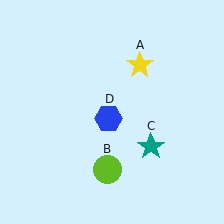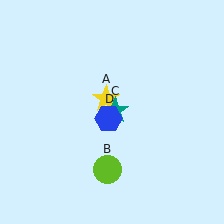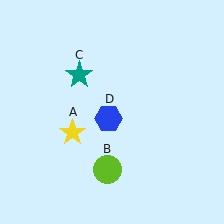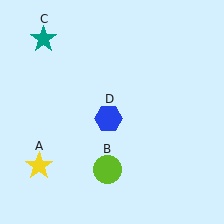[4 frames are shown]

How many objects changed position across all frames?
2 objects changed position: yellow star (object A), teal star (object C).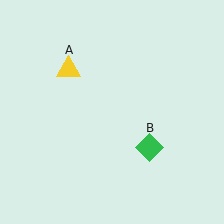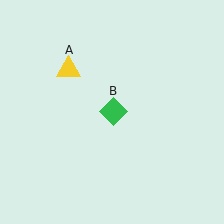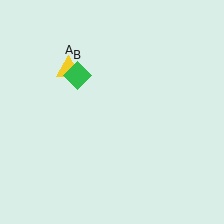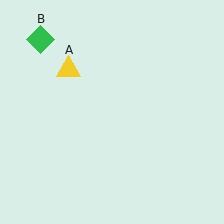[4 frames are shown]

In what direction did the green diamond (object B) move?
The green diamond (object B) moved up and to the left.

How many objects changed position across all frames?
1 object changed position: green diamond (object B).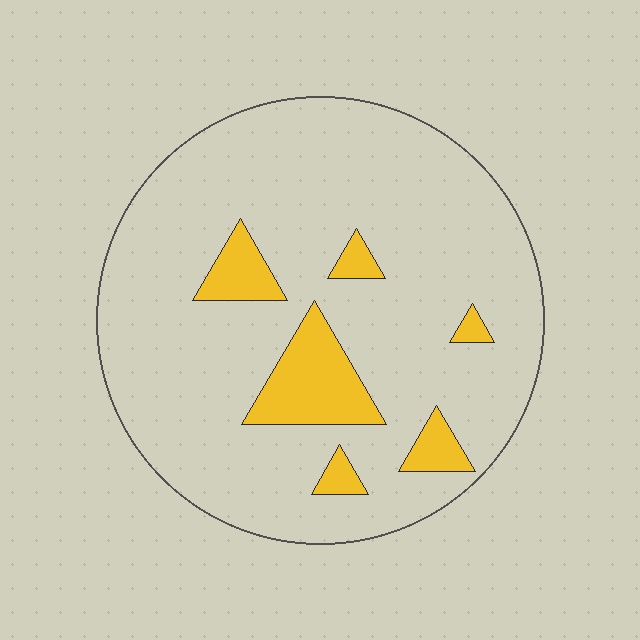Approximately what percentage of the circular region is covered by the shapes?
Approximately 15%.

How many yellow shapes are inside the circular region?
6.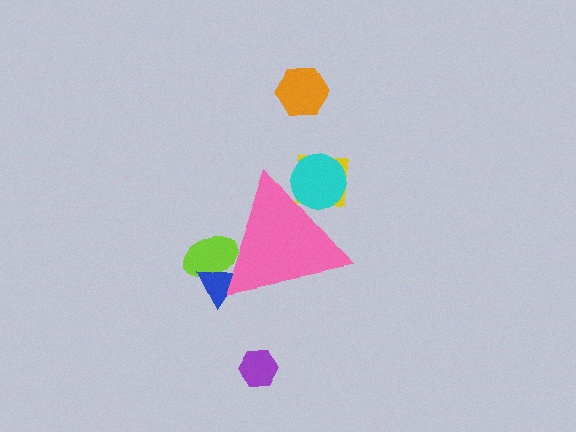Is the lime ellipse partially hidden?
Yes, the lime ellipse is partially hidden behind the pink triangle.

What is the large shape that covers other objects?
A pink triangle.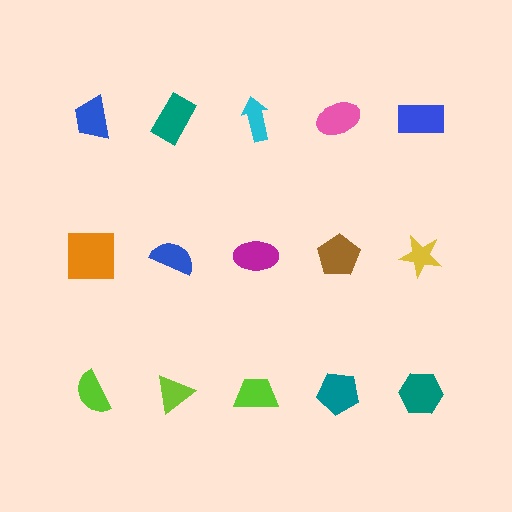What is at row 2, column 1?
An orange square.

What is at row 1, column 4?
A pink ellipse.